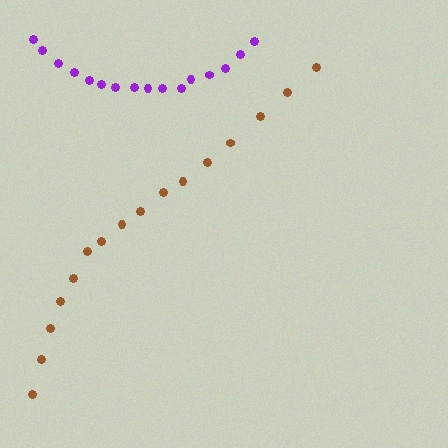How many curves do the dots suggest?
There are 2 distinct paths.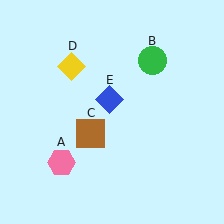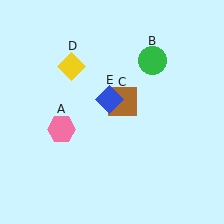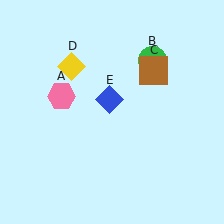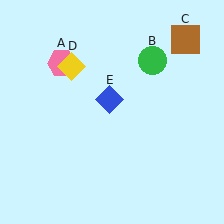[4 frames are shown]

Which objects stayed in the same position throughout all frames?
Green circle (object B) and yellow diamond (object D) and blue diamond (object E) remained stationary.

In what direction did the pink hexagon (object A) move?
The pink hexagon (object A) moved up.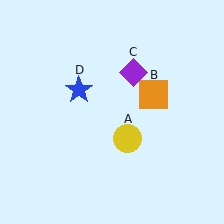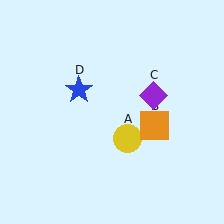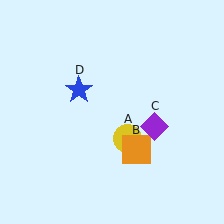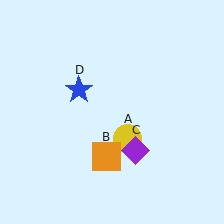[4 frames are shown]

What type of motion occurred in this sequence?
The orange square (object B), purple diamond (object C) rotated clockwise around the center of the scene.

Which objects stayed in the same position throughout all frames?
Yellow circle (object A) and blue star (object D) remained stationary.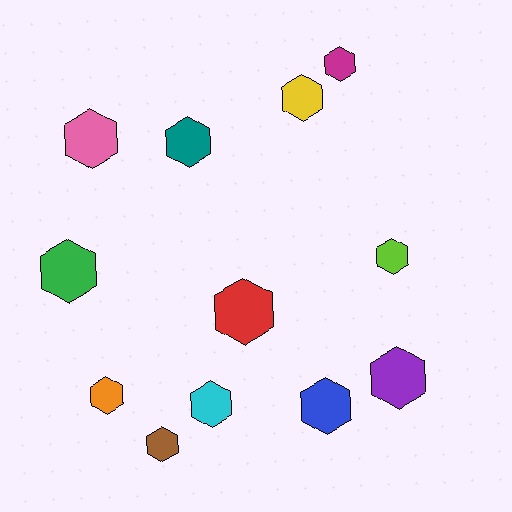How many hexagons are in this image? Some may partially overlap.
There are 12 hexagons.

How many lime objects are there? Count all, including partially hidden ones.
There is 1 lime object.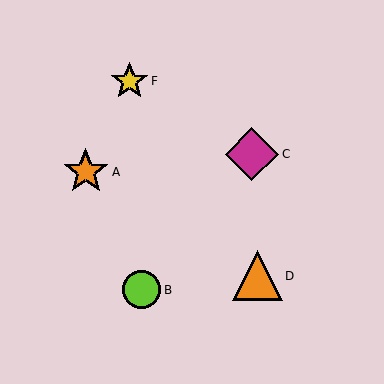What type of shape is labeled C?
Shape C is a magenta diamond.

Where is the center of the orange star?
The center of the orange star is at (86, 172).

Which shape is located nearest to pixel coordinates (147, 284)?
The lime circle (labeled B) at (142, 290) is nearest to that location.